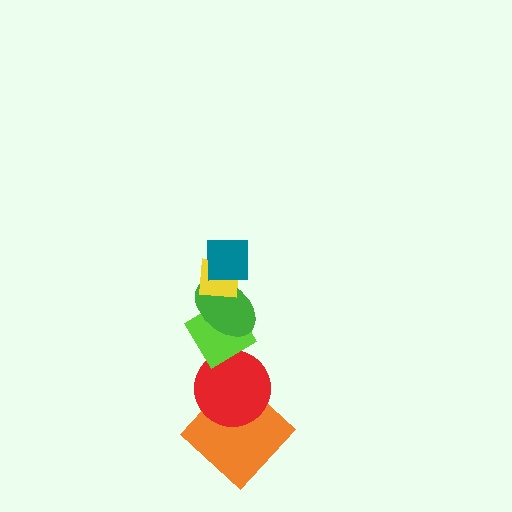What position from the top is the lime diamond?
The lime diamond is 4th from the top.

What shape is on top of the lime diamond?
The green ellipse is on top of the lime diamond.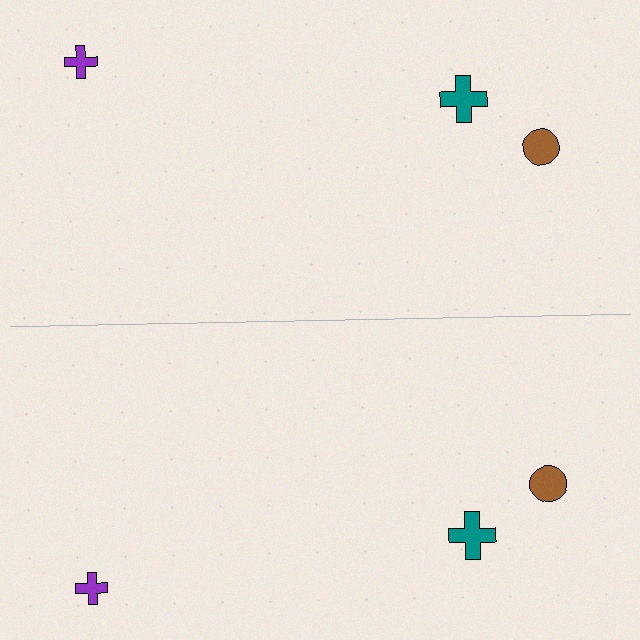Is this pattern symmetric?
Yes, this pattern has bilateral (reflection) symmetry.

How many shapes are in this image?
There are 6 shapes in this image.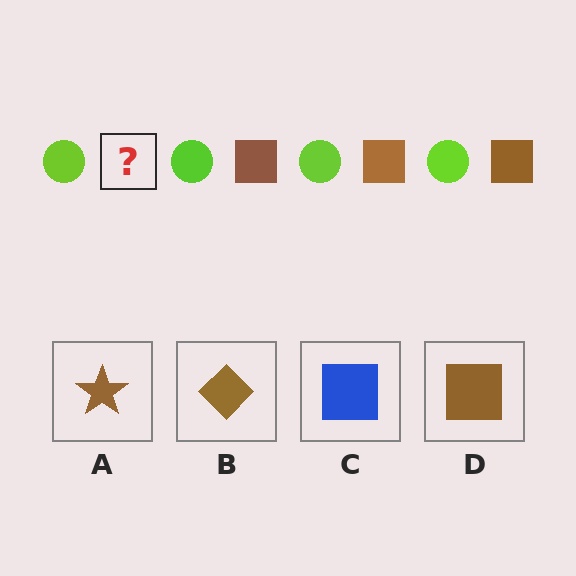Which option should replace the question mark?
Option D.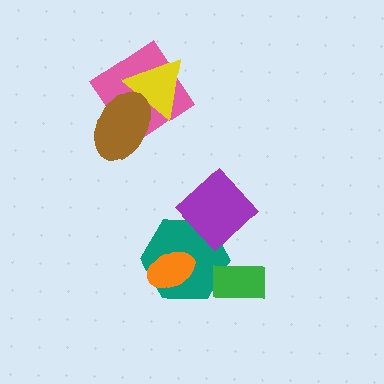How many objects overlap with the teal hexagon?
3 objects overlap with the teal hexagon.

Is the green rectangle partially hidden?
No, no other shape covers it.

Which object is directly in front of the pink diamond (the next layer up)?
The yellow triangle is directly in front of the pink diamond.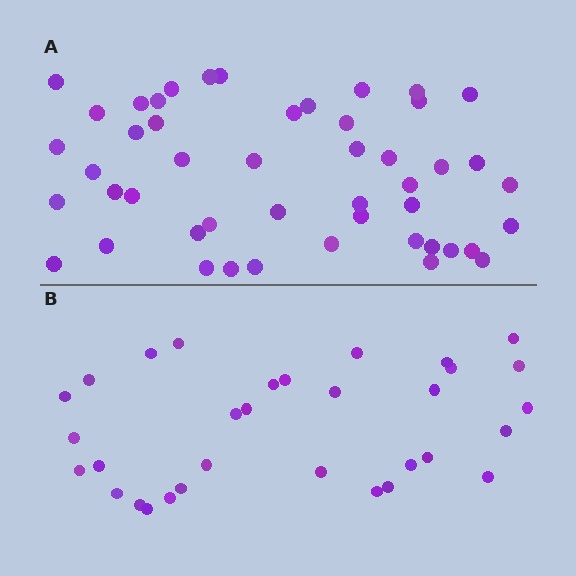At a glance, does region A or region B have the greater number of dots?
Region A (the top region) has more dots.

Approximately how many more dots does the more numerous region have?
Region A has approximately 15 more dots than region B.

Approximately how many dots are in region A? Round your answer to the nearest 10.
About 50 dots. (The exact count is 48, which rounds to 50.)